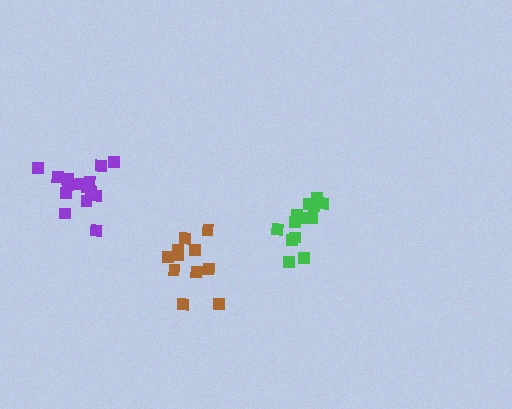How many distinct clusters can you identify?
There are 3 distinct clusters.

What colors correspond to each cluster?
The clusters are colored: purple, green, brown.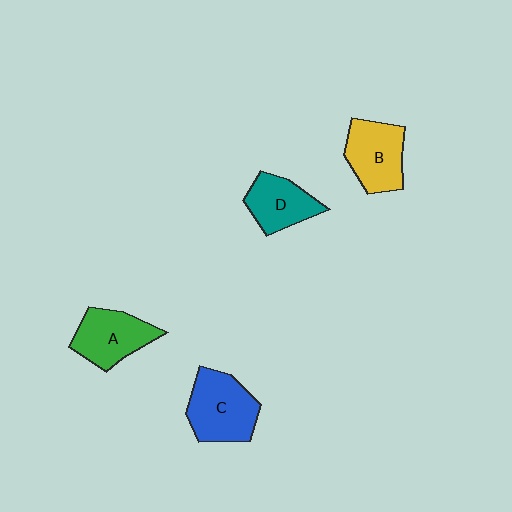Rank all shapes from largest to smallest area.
From largest to smallest: C (blue), B (yellow), A (green), D (teal).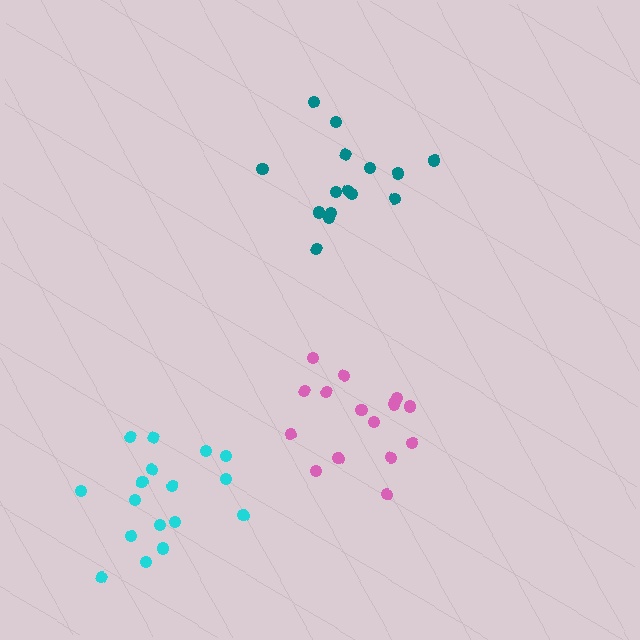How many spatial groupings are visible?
There are 3 spatial groupings.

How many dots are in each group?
Group 1: 15 dots, Group 2: 16 dots, Group 3: 17 dots (48 total).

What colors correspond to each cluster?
The clusters are colored: teal, pink, cyan.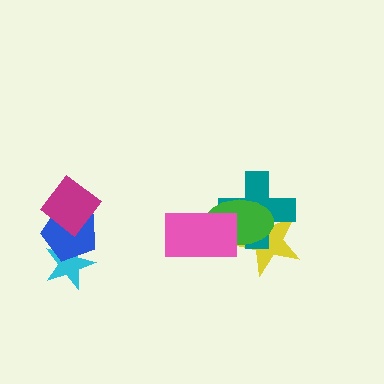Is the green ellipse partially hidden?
Yes, it is partially covered by another shape.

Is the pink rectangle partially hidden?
No, no other shape covers it.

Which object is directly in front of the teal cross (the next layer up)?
The green ellipse is directly in front of the teal cross.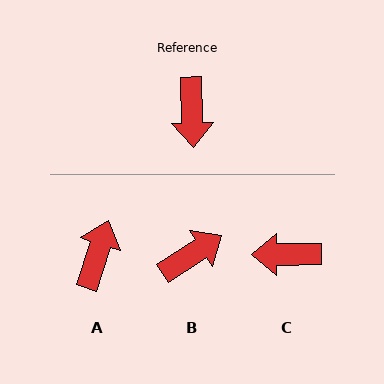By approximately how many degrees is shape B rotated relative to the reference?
Approximately 121 degrees counter-clockwise.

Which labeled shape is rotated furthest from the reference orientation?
A, about 160 degrees away.